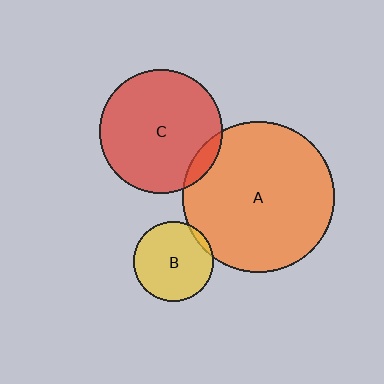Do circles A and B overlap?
Yes.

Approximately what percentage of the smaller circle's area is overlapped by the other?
Approximately 5%.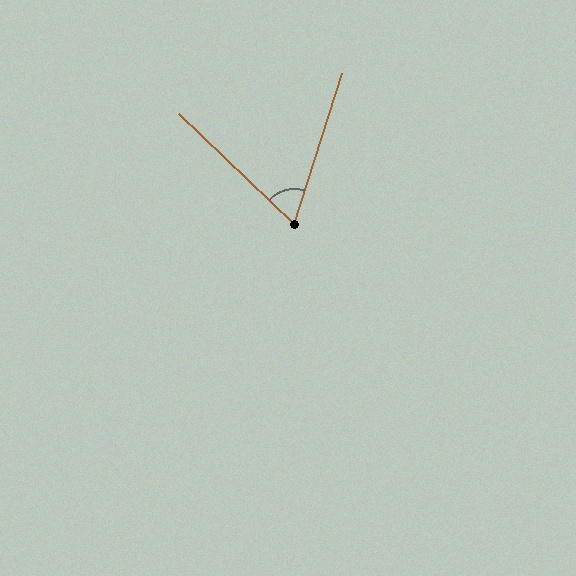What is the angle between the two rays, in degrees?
Approximately 64 degrees.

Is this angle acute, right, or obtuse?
It is acute.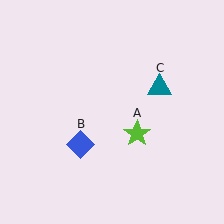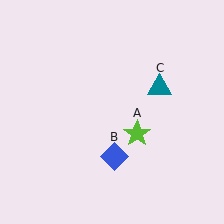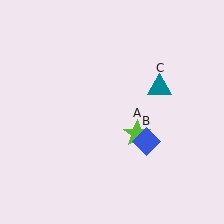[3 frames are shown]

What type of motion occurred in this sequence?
The blue diamond (object B) rotated counterclockwise around the center of the scene.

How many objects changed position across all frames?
1 object changed position: blue diamond (object B).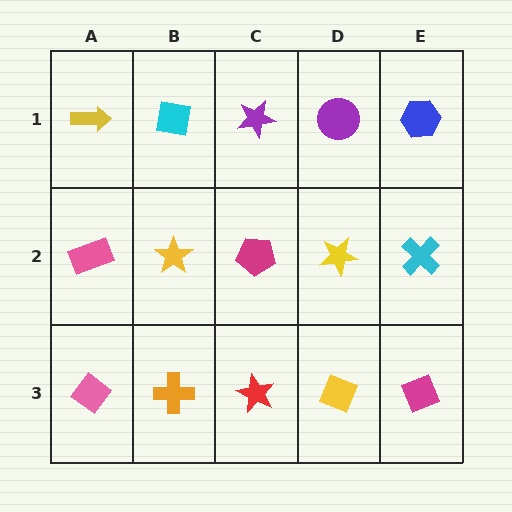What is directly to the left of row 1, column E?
A purple circle.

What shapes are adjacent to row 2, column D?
A purple circle (row 1, column D), a yellow diamond (row 3, column D), a magenta pentagon (row 2, column C), a cyan cross (row 2, column E).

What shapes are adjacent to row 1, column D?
A yellow star (row 2, column D), a purple star (row 1, column C), a blue hexagon (row 1, column E).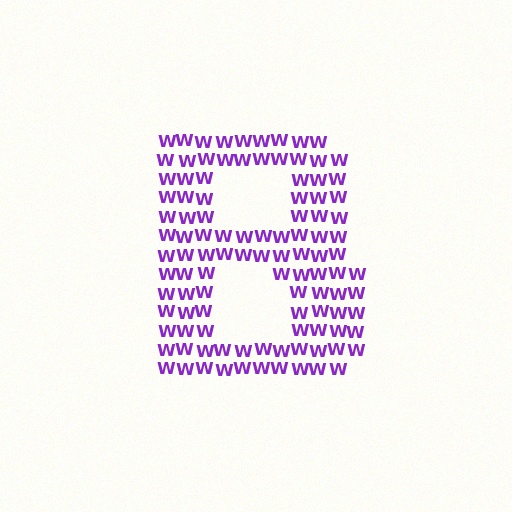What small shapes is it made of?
It is made of small letter W's.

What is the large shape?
The large shape is the letter B.